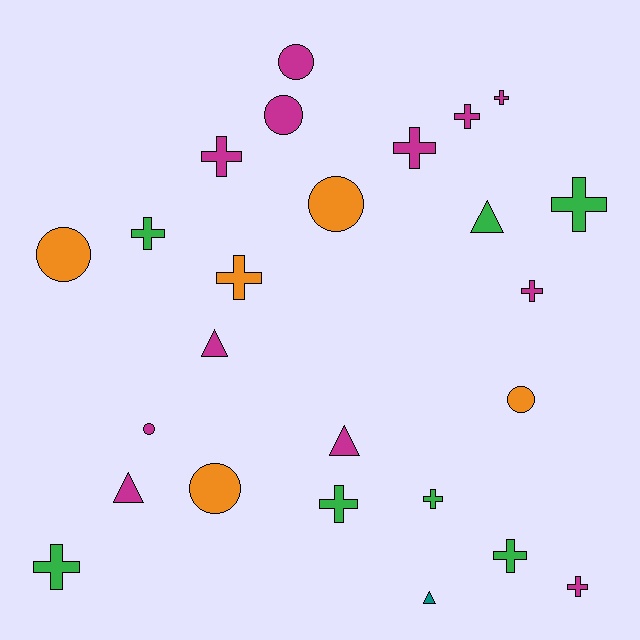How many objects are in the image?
There are 25 objects.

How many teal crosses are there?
There are no teal crosses.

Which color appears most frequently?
Magenta, with 12 objects.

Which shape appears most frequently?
Cross, with 13 objects.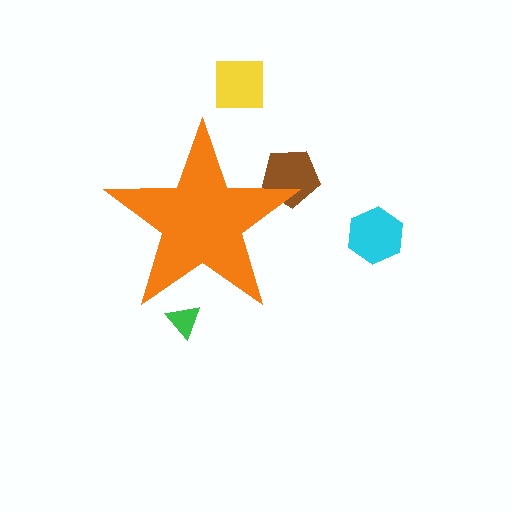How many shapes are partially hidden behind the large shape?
2 shapes are partially hidden.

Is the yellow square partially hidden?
No, the yellow square is fully visible.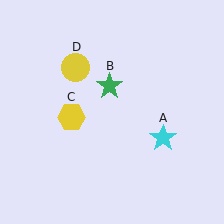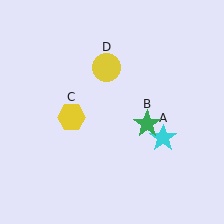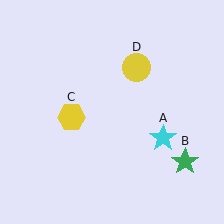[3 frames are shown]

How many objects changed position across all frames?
2 objects changed position: green star (object B), yellow circle (object D).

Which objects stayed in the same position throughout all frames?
Cyan star (object A) and yellow hexagon (object C) remained stationary.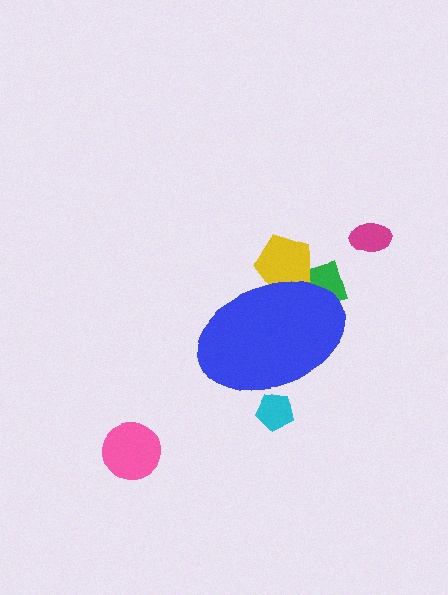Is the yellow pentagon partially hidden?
Yes, the yellow pentagon is partially hidden behind the blue ellipse.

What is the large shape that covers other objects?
A blue ellipse.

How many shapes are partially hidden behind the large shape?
3 shapes are partially hidden.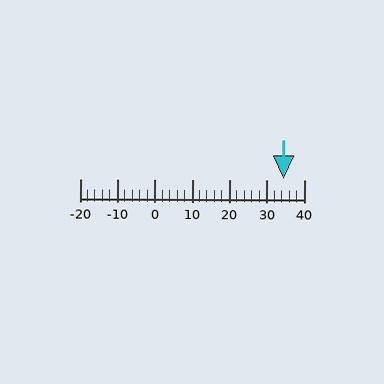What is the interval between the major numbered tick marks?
The major tick marks are spaced 10 units apart.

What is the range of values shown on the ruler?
The ruler shows values from -20 to 40.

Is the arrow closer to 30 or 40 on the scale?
The arrow is closer to 30.